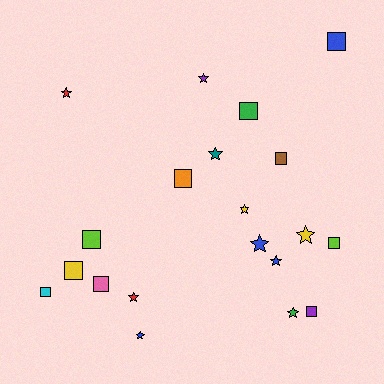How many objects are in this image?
There are 20 objects.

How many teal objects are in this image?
There is 1 teal object.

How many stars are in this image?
There are 10 stars.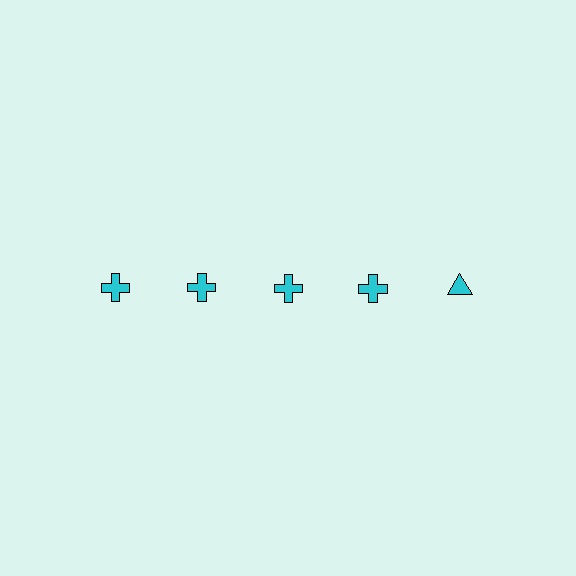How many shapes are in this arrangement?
There are 5 shapes arranged in a grid pattern.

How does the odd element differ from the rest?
It has a different shape: triangle instead of cross.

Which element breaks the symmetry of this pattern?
The cyan triangle in the top row, rightmost column breaks the symmetry. All other shapes are cyan crosses.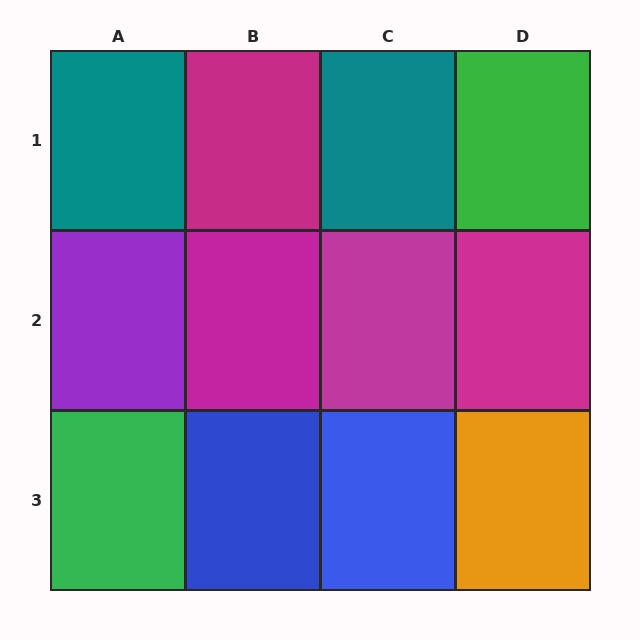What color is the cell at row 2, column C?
Magenta.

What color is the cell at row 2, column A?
Purple.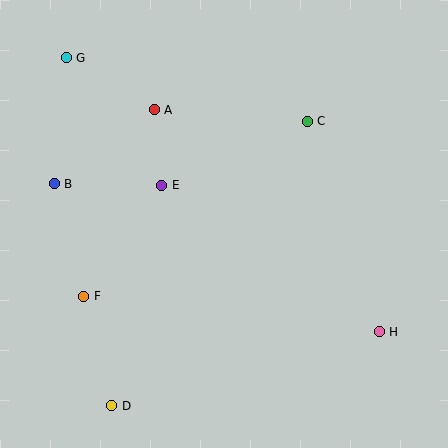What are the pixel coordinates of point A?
Point A is at (154, 110).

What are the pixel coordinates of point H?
Point H is at (379, 332).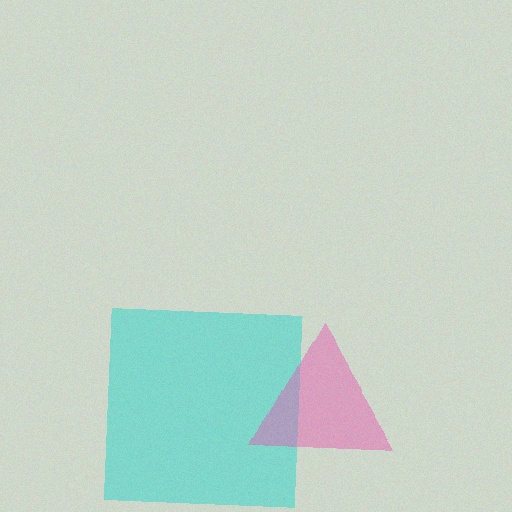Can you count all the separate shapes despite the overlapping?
Yes, there are 2 separate shapes.